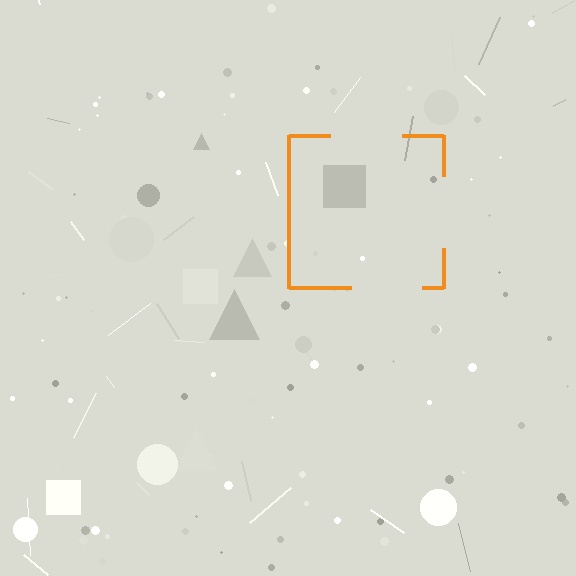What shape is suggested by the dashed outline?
The dashed outline suggests a square.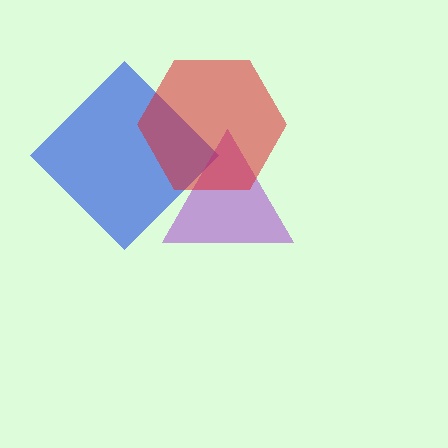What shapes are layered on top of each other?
The layered shapes are: a blue diamond, a purple triangle, a red hexagon.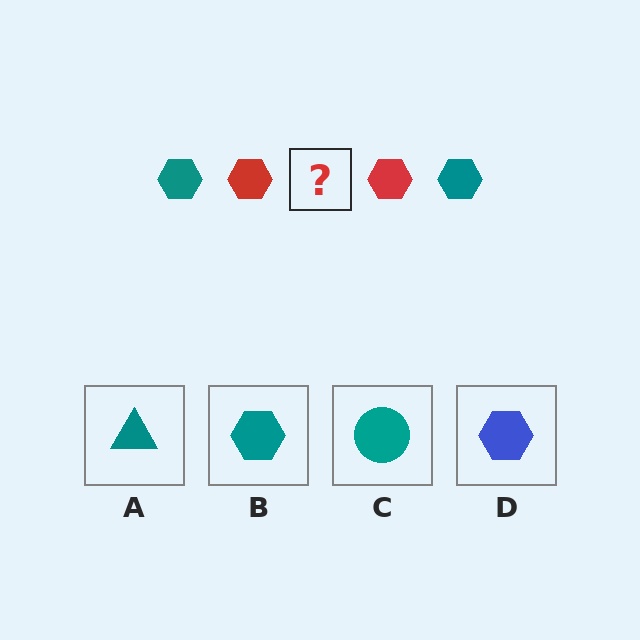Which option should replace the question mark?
Option B.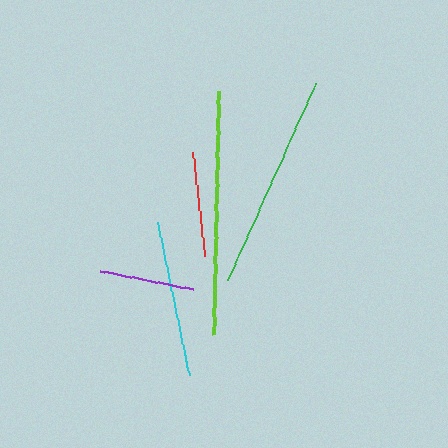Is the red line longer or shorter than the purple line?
The red line is longer than the purple line.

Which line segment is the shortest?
The purple line is the shortest at approximately 96 pixels.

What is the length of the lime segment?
The lime segment is approximately 244 pixels long.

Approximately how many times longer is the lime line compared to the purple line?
The lime line is approximately 2.5 times the length of the purple line.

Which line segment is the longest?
The lime line is the longest at approximately 244 pixels.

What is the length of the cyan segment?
The cyan segment is approximately 157 pixels long.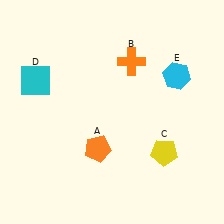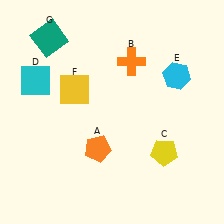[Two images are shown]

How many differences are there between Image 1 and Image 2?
There are 2 differences between the two images.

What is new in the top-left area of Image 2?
A yellow square (F) was added in the top-left area of Image 2.